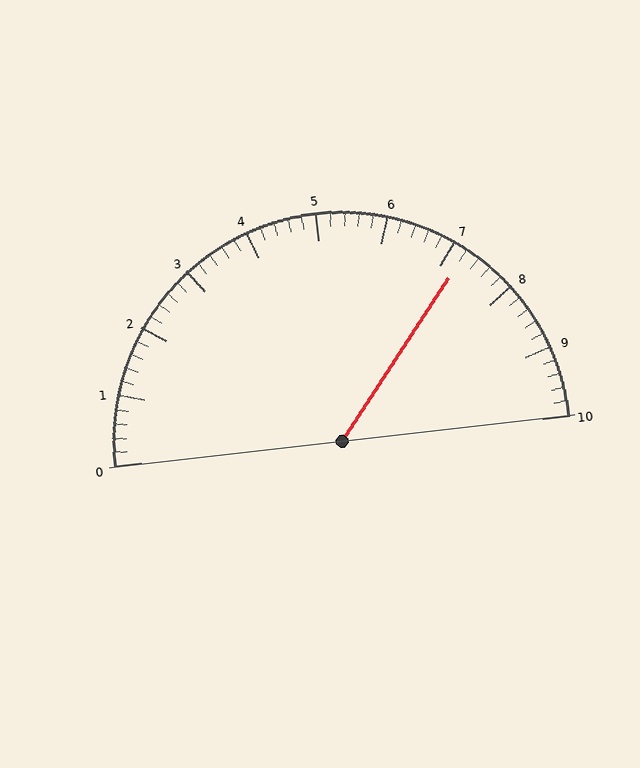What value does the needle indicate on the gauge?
The needle indicates approximately 7.2.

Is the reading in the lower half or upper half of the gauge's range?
The reading is in the upper half of the range (0 to 10).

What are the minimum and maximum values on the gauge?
The gauge ranges from 0 to 10.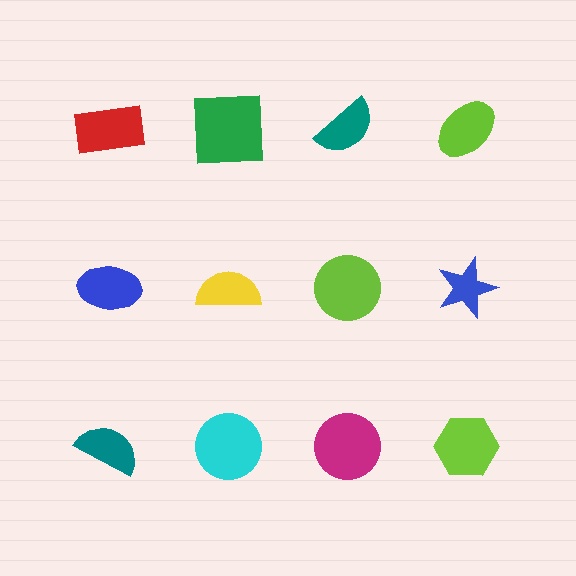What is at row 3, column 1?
A teal semicircle.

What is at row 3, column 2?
A cyan circle.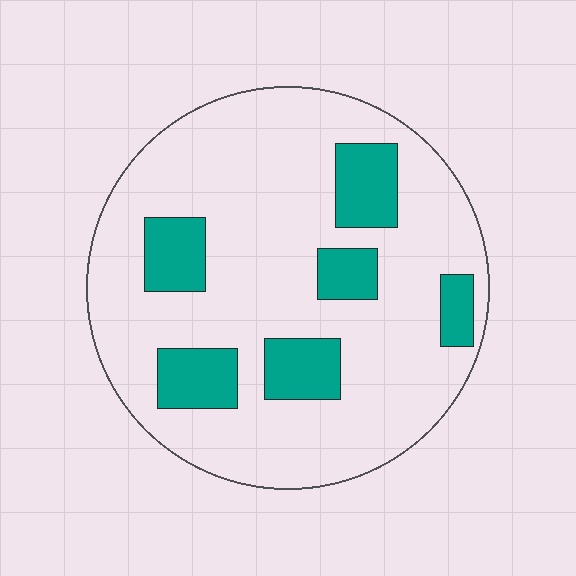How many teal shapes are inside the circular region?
6.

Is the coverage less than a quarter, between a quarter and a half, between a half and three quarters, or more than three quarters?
Less than a quarter.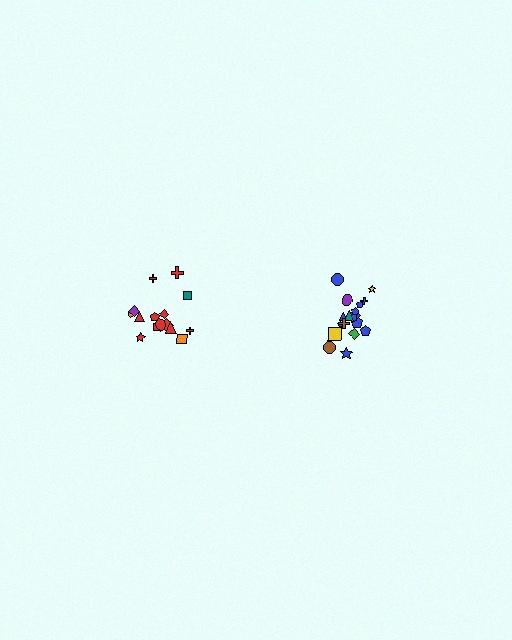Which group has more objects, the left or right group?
The right group.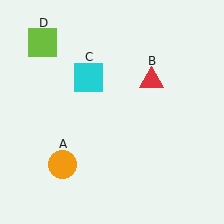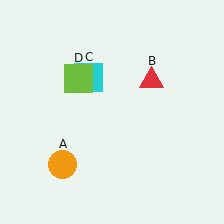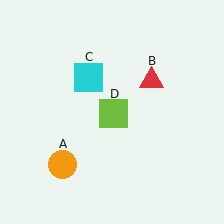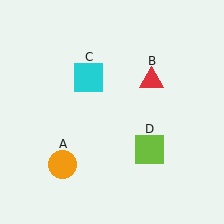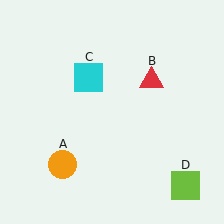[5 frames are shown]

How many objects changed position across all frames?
1 object changed position: lime square (object D).